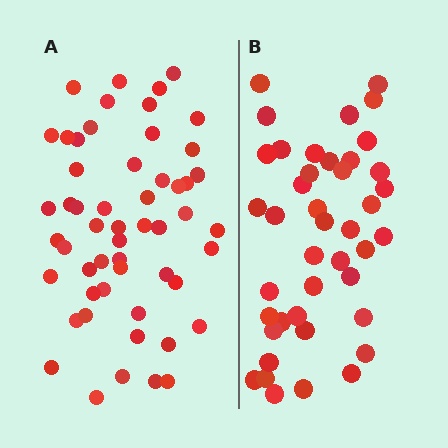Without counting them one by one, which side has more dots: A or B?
Region A (the left region) has more dots.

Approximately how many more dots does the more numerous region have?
Region A has roughly 12 or so more dots than region B.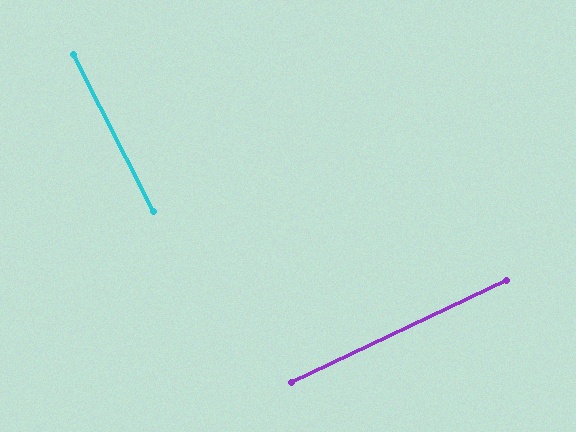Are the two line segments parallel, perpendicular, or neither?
Perpendicular — they meet at approximately 89°.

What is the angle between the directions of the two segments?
Approximately 89 degrees.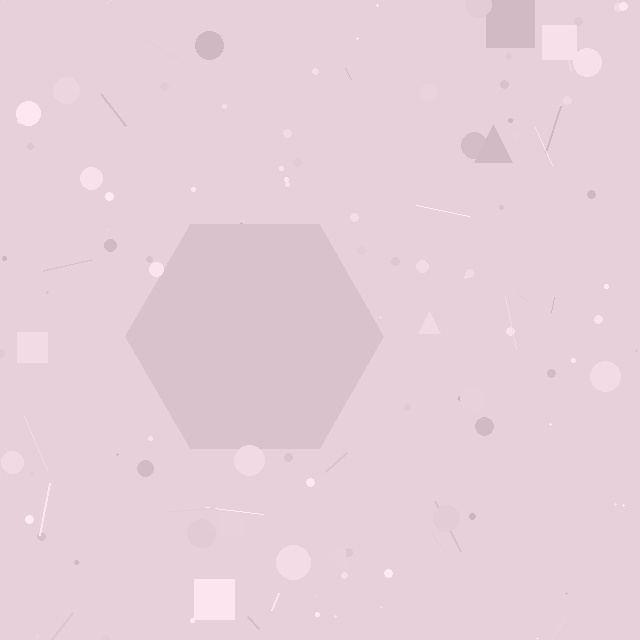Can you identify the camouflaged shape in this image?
The camouflaged shape is a hexagon.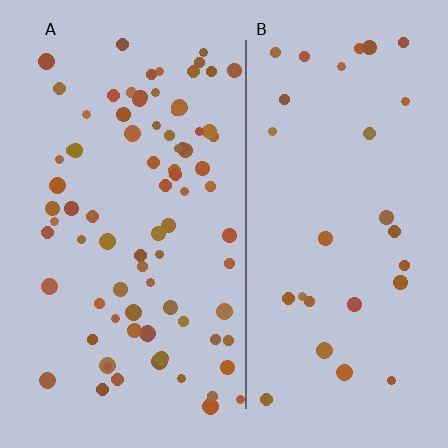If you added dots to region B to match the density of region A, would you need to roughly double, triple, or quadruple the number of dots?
Approximately triple.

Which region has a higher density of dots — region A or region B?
A (the left).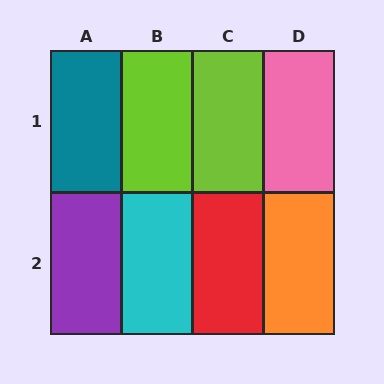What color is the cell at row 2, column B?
Cyan.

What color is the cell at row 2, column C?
Red.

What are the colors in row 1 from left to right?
Teal, lime, lime, pink.